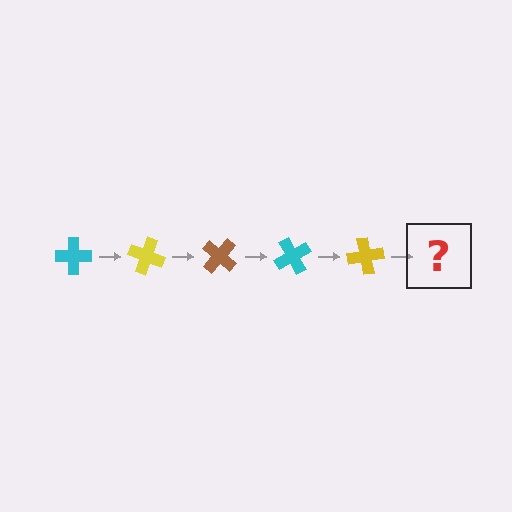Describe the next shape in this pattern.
It should be a brown cross, rotated 100 degrees from the start.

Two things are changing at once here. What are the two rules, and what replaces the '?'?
The two rules are that it rotates 20 degrees each step and the color cycles through cyan, yellow, and brown. The '?' should be a brown cross, rotated 100 degrees from the start.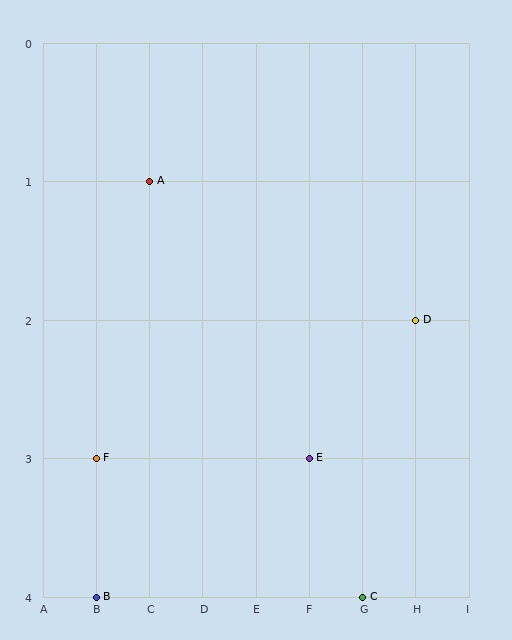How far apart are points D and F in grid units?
Points D and F are 6 columns and 1 row apart (about 6.1 grid units diagonally).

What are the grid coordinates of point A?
Point A is at grid coordinates (C, 1).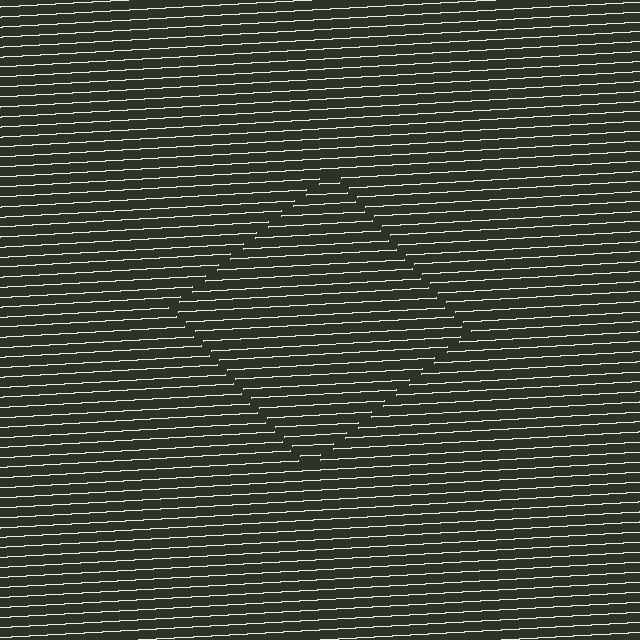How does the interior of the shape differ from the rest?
The interior of the shape contains the same grating, shifted by half a period — the contour is defined by the phase discontinuity where line-ends from the inner and outer gratings abut.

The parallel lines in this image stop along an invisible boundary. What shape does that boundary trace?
An illusory square. The interior of the shape contains the same grating, shifted by half a period — the contour is defined by the phase discontinuity where line-ends from the inner and outer gratings abut.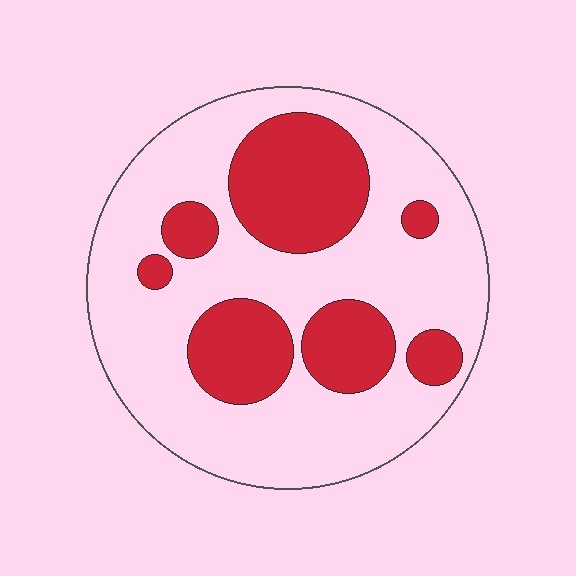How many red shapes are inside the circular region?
7.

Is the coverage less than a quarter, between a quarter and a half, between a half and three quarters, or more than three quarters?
Between a quarter and a half.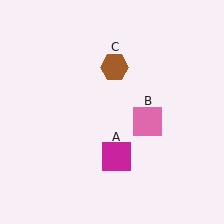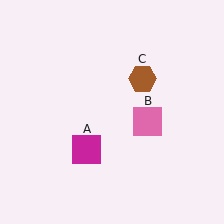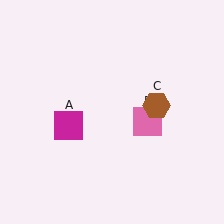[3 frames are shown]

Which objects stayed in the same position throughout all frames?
Pink square (object B) remained stationary.